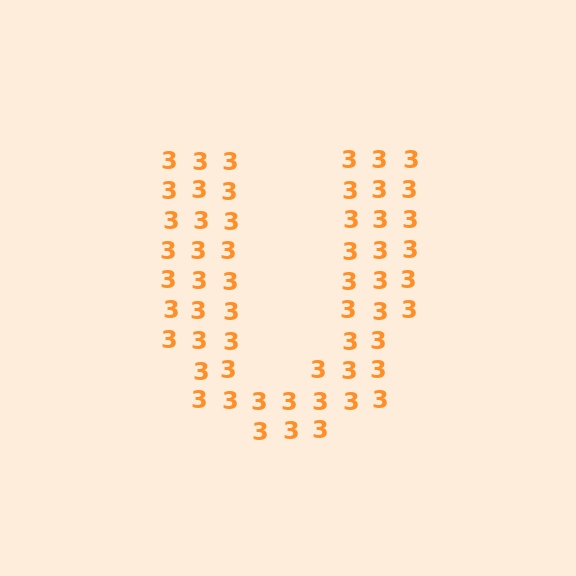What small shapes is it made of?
It is made of small digit 3's.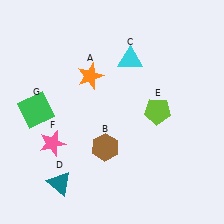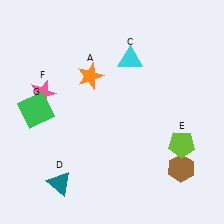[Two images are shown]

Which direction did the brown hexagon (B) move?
The brown hexagon (B) moved right.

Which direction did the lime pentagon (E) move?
The lime pentagon (E) moved down.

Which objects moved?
The objects that moved are: the brown hexagon (B), the lime pentagon (E), the pink star (F).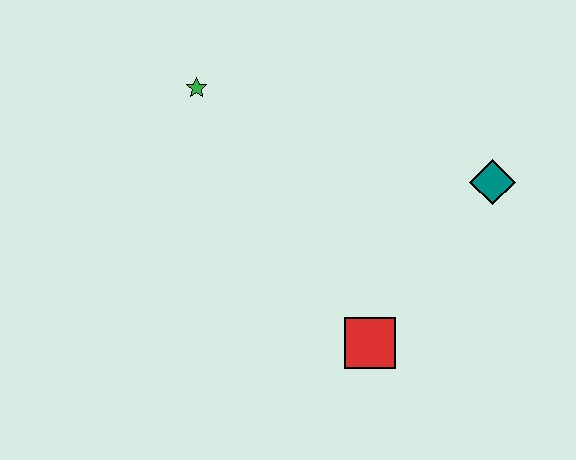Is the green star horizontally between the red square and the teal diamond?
No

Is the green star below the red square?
No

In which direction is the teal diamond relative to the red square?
The teal diamond is above the red square.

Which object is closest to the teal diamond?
The red square is closest to the teal diamond.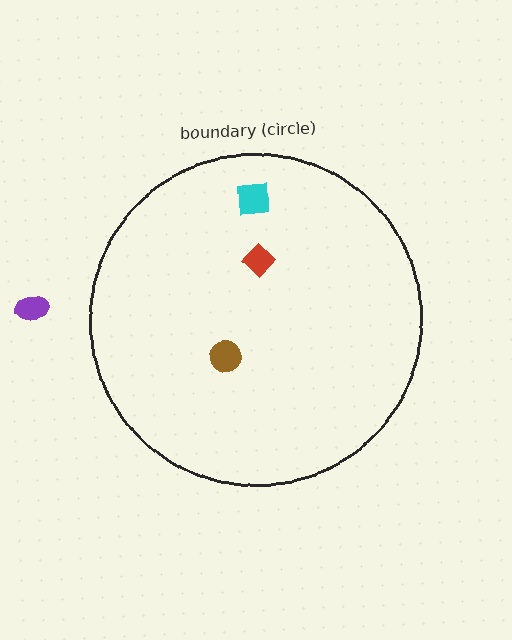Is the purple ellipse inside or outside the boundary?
Outside.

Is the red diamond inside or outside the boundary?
Inside.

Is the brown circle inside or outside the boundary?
Inside.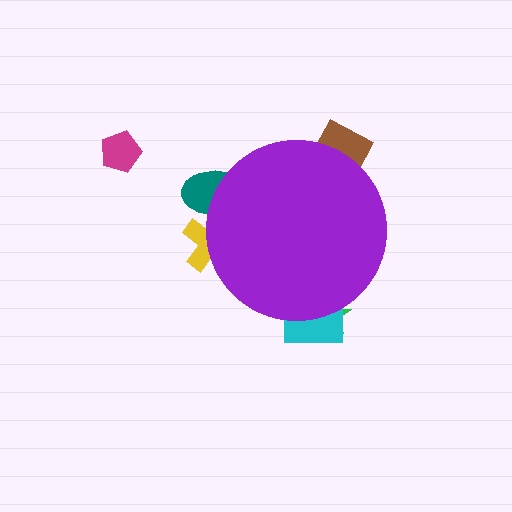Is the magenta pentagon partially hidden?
No, the magenta pentagon is fully visible.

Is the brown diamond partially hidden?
Yes, the brown diamond is partially hidden behind the purple circle.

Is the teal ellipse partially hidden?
Yes, the teal ellipse is partially hidden behind the purple circle.